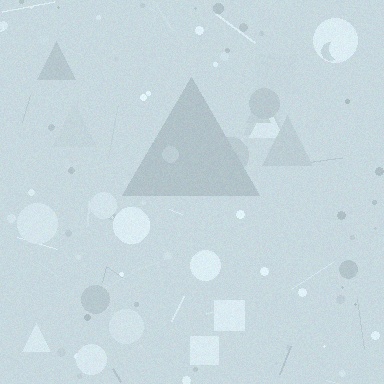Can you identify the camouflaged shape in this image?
The camouflaged shape is a triangle.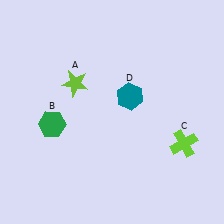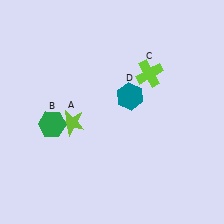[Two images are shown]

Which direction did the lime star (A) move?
The lime star (A) moved down.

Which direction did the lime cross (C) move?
The lime cross (C) moved up.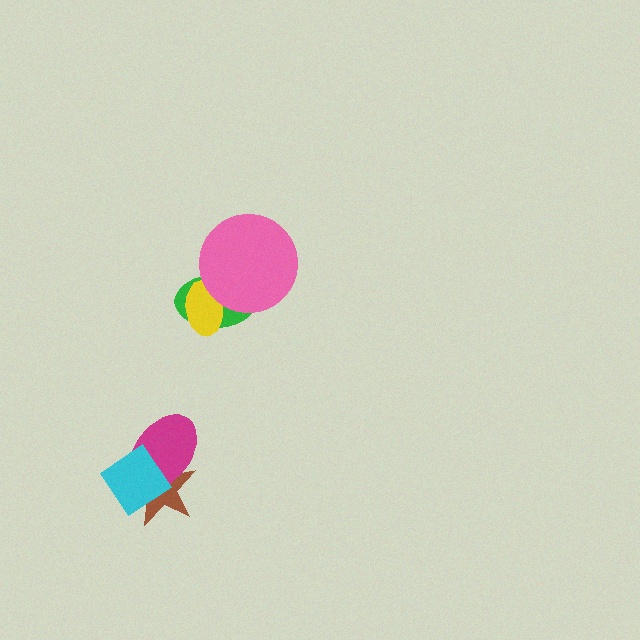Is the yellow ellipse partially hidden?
Yes, it is partially covered by another shape.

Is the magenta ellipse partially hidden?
Yes, it is partially covered by another shape.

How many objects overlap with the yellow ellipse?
2 objects overlap with the yellow ellipse.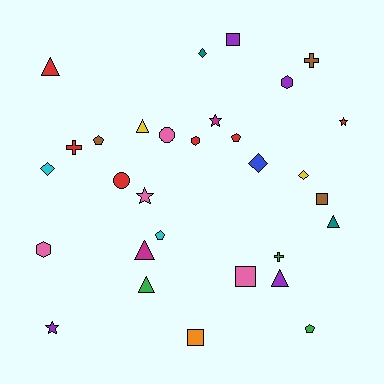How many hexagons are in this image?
There are 3 hexagons.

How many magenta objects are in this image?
There are 2 magenta objects.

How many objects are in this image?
There are 30 objects.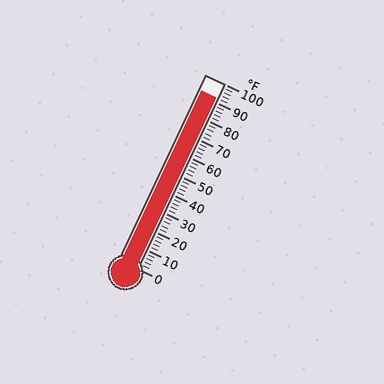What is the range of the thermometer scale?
The thermometer scale ranges from 0°F to 100°F.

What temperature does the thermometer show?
The thermometer shows approximately 92°F.